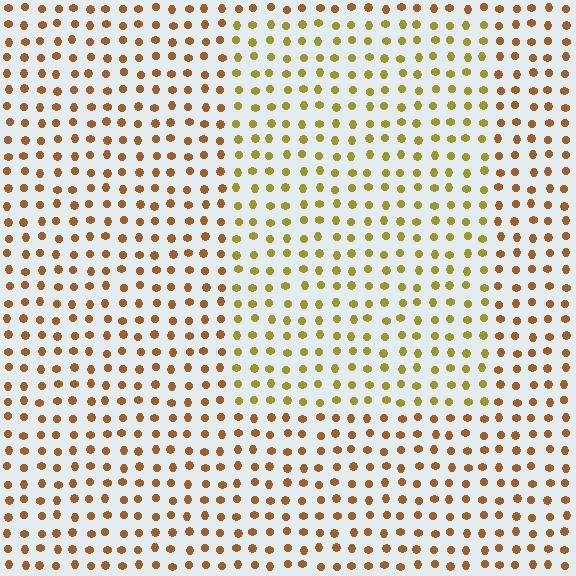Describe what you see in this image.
The image is filled with small brown elements in a uniform arrangement. A rectangle-shaped region is visible where the elements are tinted to a slightly different hue, forming a subtle color boundary.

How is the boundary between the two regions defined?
The boundary is defined purely by a slight shift in hue (about 30 degrees). Spacing, size, and orientation are identical on both sides.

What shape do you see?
I see a rectangle.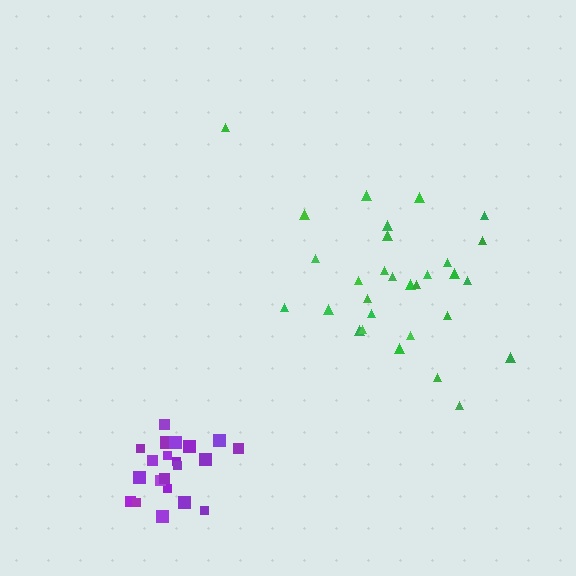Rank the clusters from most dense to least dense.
purple, green.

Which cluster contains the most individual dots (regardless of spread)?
Green (30).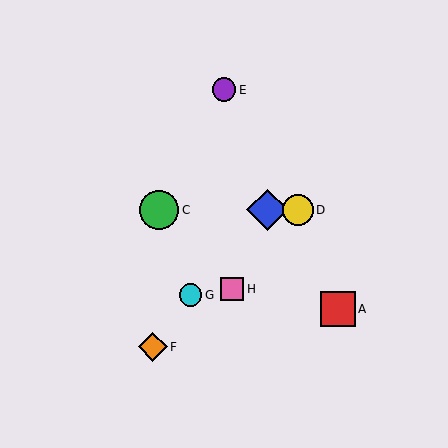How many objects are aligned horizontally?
3 objects (B, C, D) are aligned horizontally.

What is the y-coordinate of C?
Object C is at y≈210.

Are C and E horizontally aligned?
No, C is at y≈210 and E is at y≈90.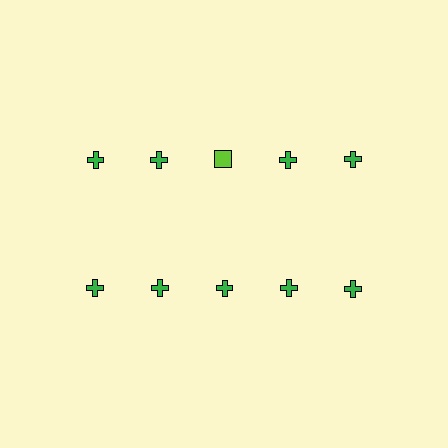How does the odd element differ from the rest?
It differs in both color (lime instead of green) and shape (square instead of cross).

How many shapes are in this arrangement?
There are 10 shapes arranged in a grid pattern.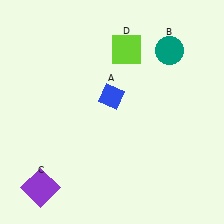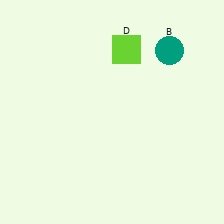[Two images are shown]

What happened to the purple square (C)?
The purple square (C) was removed in Image 2. It was in the bottom-left area of Image 1.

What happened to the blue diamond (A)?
The blue diamond (A) was removed in Image 2. It was in the top-left area of Image 1.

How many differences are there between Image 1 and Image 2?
There are 2 differences between the two images.